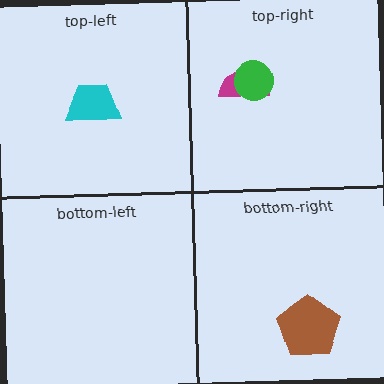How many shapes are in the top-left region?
1.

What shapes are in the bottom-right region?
The brown pentagon.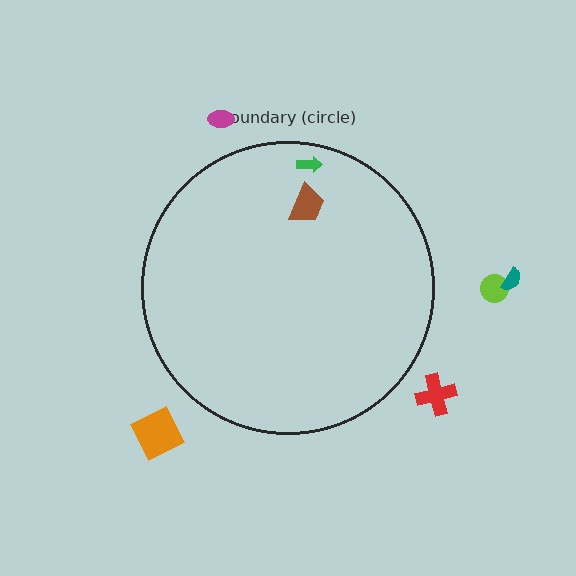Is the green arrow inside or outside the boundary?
Inside.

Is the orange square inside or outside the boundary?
Outside.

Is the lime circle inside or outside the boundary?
Outside.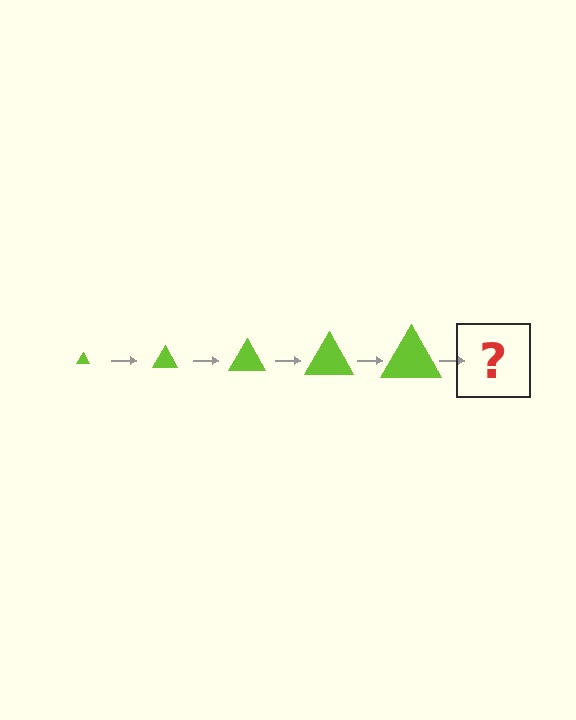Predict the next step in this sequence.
The next step is a lime triangle, larger than the previous one.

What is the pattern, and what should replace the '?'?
The pattern is that the triangle gets progressively larger each step. The '?' should be a lime triangle, larger than the previous one.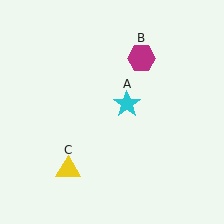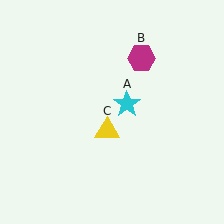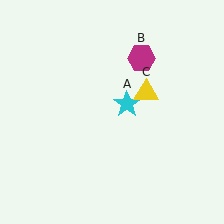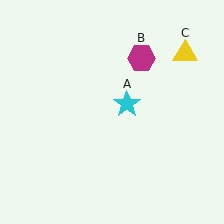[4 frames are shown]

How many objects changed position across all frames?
1 object changed position: yellow triangle (object C).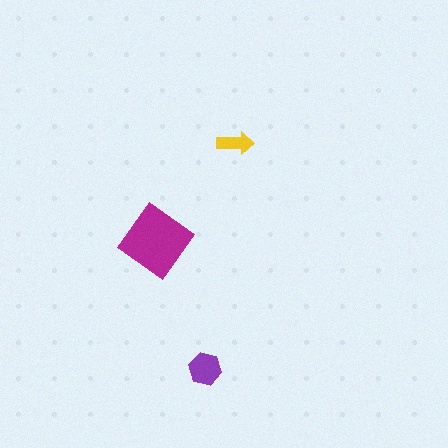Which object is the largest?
The magenta diamond.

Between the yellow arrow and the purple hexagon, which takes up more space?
The purple hexagon.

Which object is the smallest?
The yellow arrow.